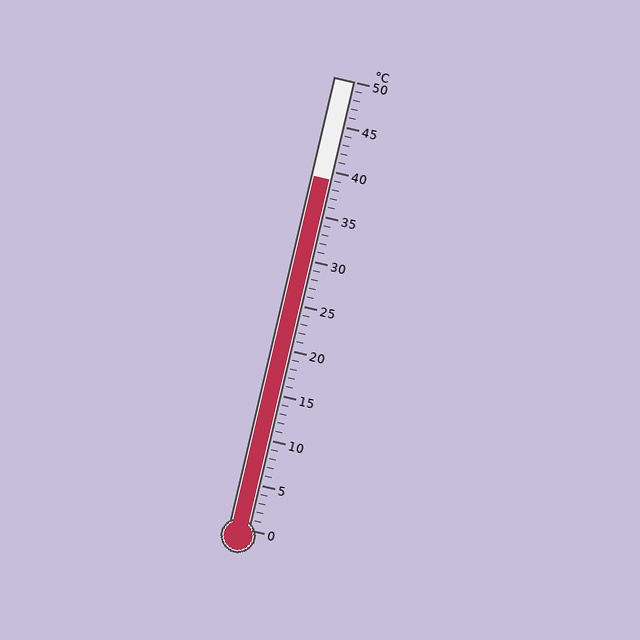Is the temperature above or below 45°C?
The temperature is below 45°C.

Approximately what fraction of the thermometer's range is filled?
The thermometer is filled to approximately 80% of its range.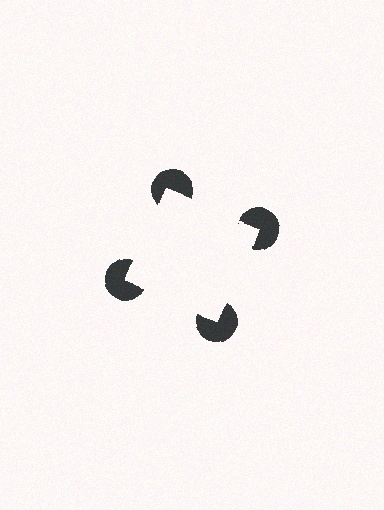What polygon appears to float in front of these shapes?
An illusory square — its edges are inferred from the aligned wedge cuts in the pac-man discs, not physically drawn.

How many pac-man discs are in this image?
There are 4 — one at each vertex of the illusory square.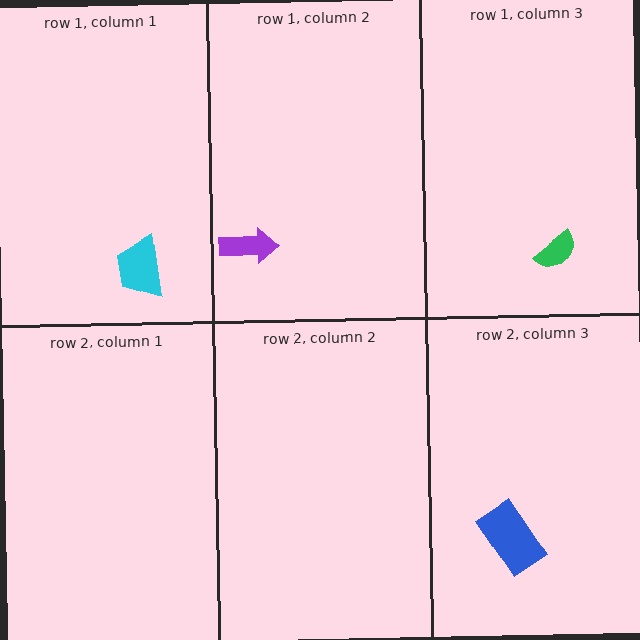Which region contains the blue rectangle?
The row 2, column 3 region.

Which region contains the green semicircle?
The row 1, column 3 region.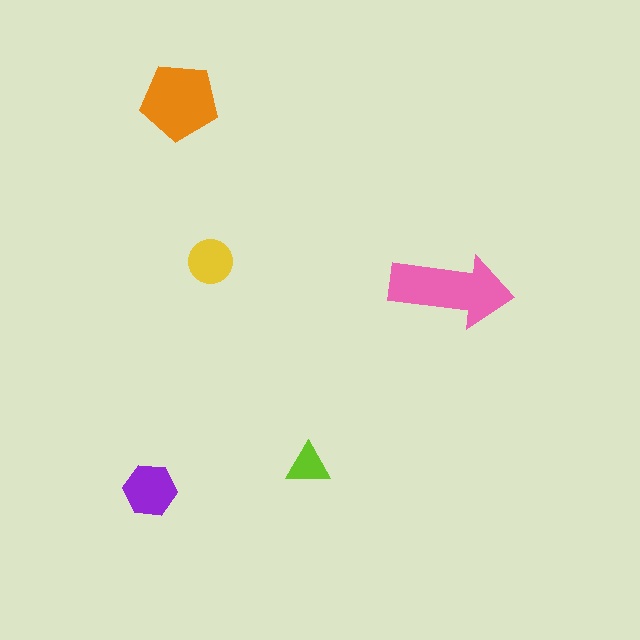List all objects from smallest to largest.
The lime triangle, the yellow circle, the purple hexagon, the orange pentagon, the pink arrow.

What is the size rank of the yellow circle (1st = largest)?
4th.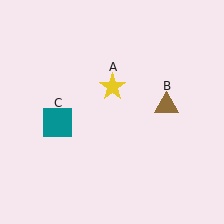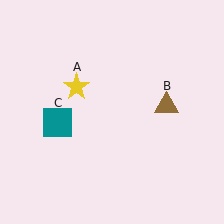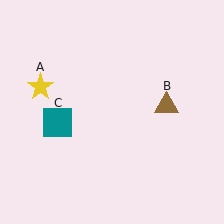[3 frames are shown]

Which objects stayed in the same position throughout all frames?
Brown triangle (object B) and teal square (object C) remained stationary.